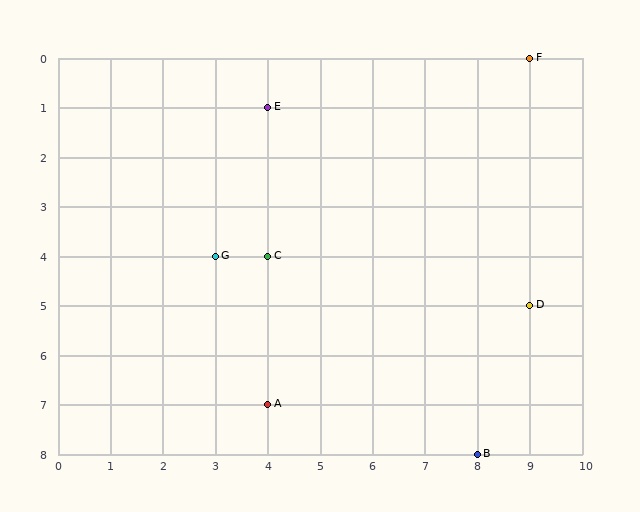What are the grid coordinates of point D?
Point D is at grid coordinates (9, 5).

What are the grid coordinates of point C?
Point C is at grid coordinates (4, 4).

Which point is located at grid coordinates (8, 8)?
Point B is at (8, 8).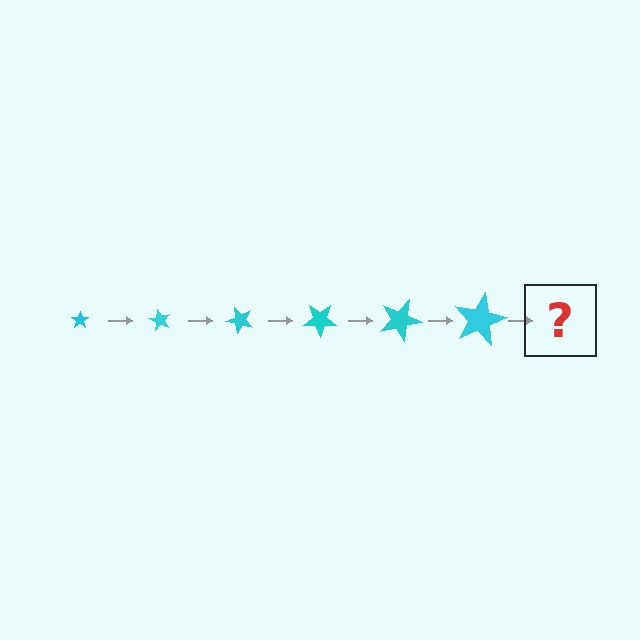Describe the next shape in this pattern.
It should be a star, larger than the previous one and rotated 360 degrees from the start.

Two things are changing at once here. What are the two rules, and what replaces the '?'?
The two rules are that the star grows larger each step and it rotates 60 degrees each step. The '?' should be a star, larger than the previous one and rotated 360 degrees from the start.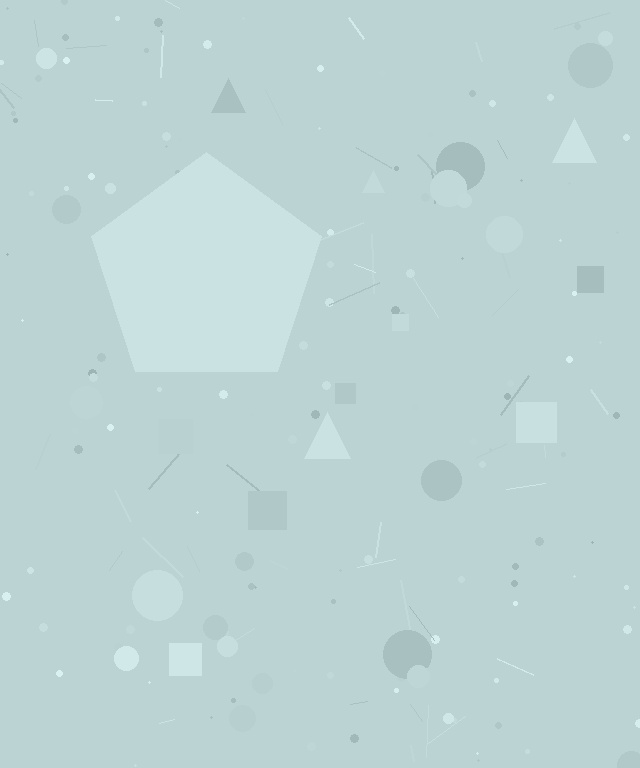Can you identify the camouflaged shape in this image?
The camouflaged shape is a pentagon.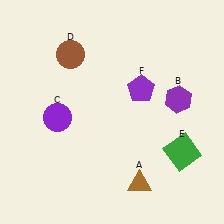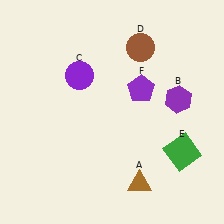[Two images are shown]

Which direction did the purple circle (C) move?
The purple circle (C) moved up.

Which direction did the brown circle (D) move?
The brown circle (D) moved right.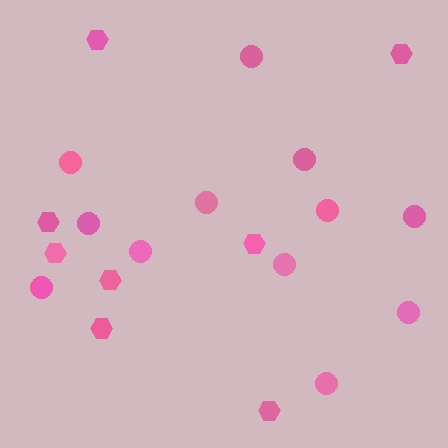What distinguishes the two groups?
There are 2 groups: one group of hexagons (8) and one group of circles (12).